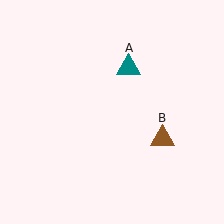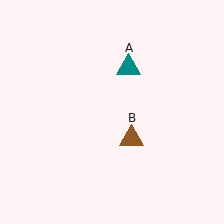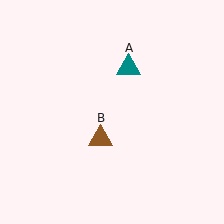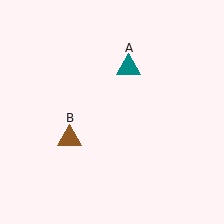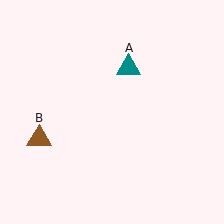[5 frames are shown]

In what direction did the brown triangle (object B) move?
The brown triangle (object B) moved left.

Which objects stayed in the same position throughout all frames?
Teal triangle (object A) remained stationary.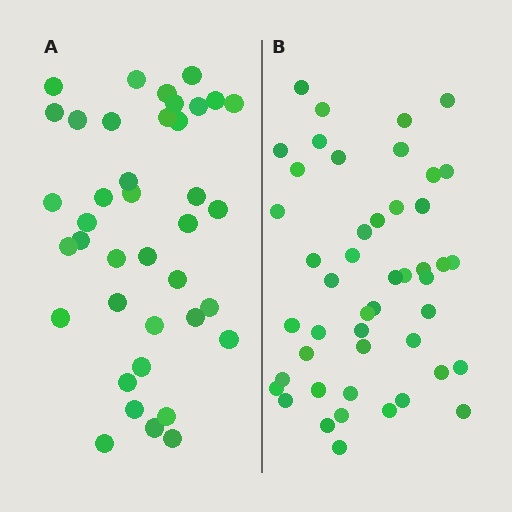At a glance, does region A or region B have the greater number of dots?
Region B (the right region) has more dots.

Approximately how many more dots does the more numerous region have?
Region B has roughly 8 or so more dots than region A.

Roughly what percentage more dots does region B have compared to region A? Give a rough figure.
About 20% more.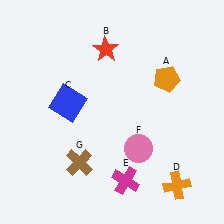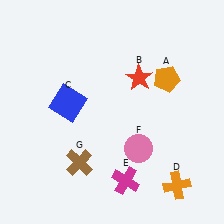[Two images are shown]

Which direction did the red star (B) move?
The red star (B) moved right.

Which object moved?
The red star (B) moved right.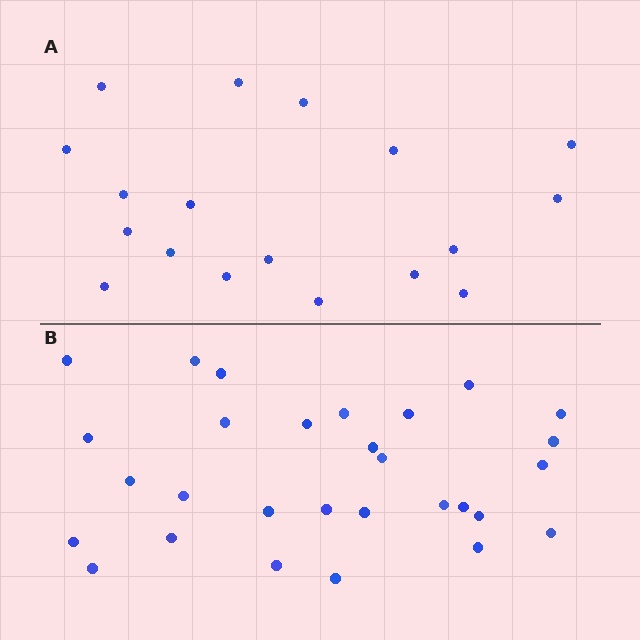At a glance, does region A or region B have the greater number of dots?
Region B (the bottom region) has more dots.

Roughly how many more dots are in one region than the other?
Region B has roughly 12 or so more dots than region A.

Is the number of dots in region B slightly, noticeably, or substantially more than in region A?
Region B has substantially more. The ratio is roughly 1.6 to 1.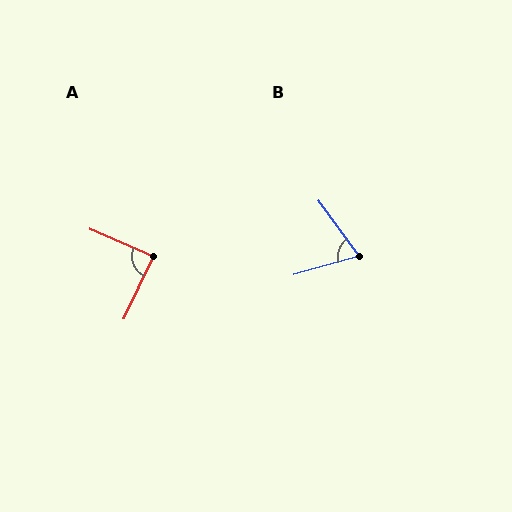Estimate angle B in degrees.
Approximately 69 degrees.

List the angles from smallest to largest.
B (69°), A (88°).